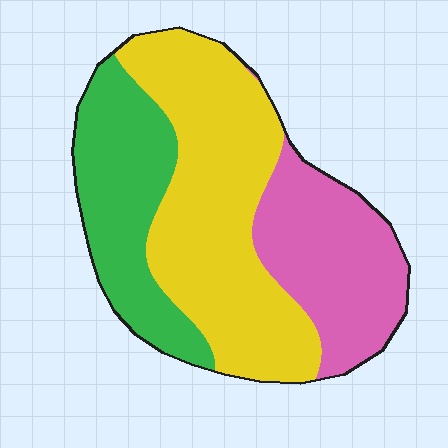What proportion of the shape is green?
Green takes up about one quarter (1/4) of the shape.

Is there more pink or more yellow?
Yellow.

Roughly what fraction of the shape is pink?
Pink covers around 25% of the shape.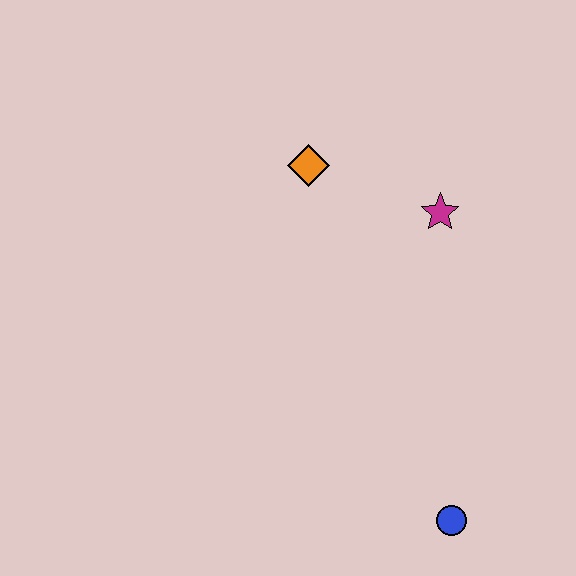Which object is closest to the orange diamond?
The magenta star is closest to the orange diamond.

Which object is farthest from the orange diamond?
The blue circle is farthest from the orange diamond.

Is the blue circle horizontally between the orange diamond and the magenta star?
No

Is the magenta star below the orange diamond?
Yes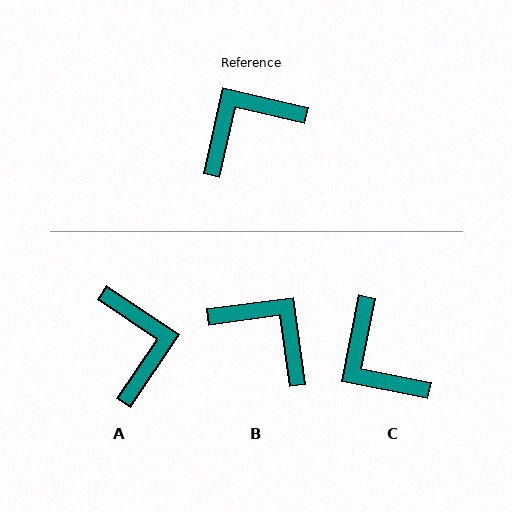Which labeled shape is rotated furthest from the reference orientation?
A, about 111 degrees away.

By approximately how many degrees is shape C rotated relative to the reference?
Approximately 91 degrees counter-clockwise.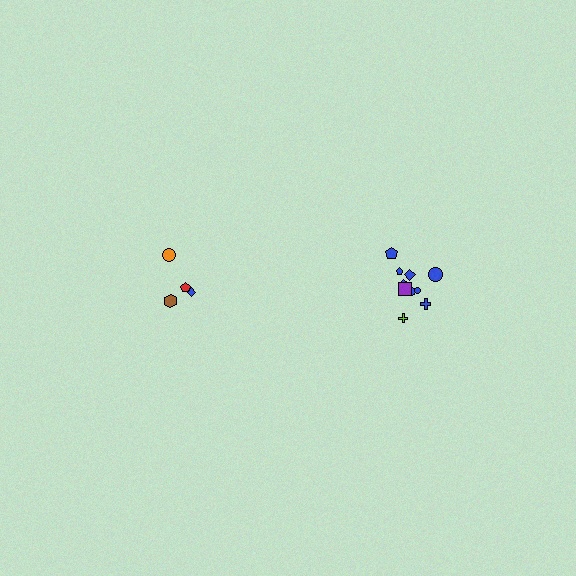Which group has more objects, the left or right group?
The right group.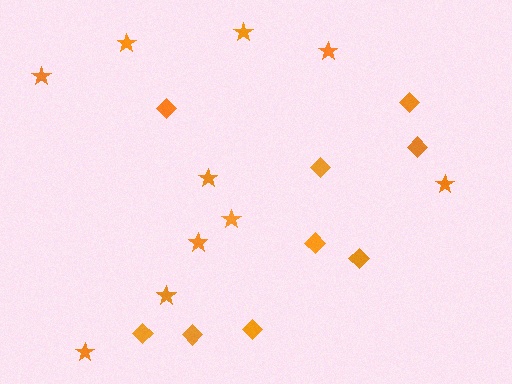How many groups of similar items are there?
There are 2 groups: one group of diamonds (9) and one group of stars (10).